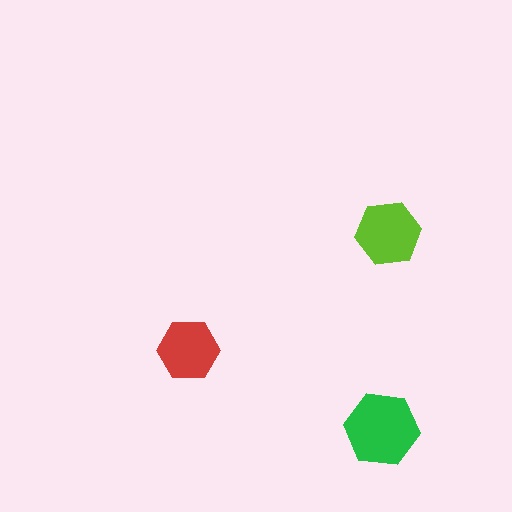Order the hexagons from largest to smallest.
the green one, the lime one, the red one.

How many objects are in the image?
There are 3 objects in the image.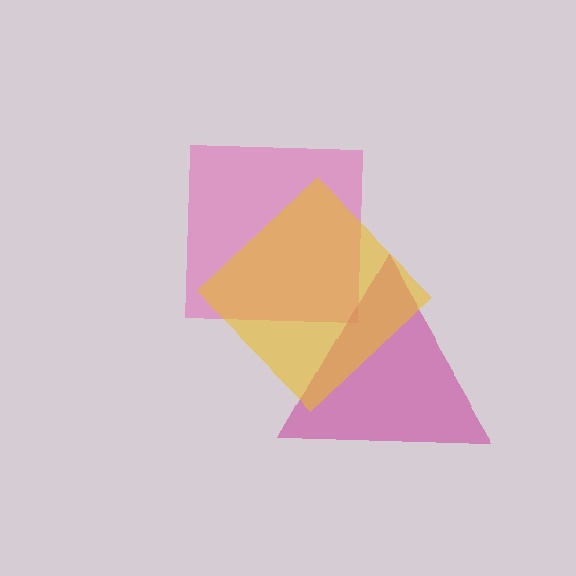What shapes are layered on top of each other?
The layered shapes are: a pink square, a magenta triangle, a yellow diamond.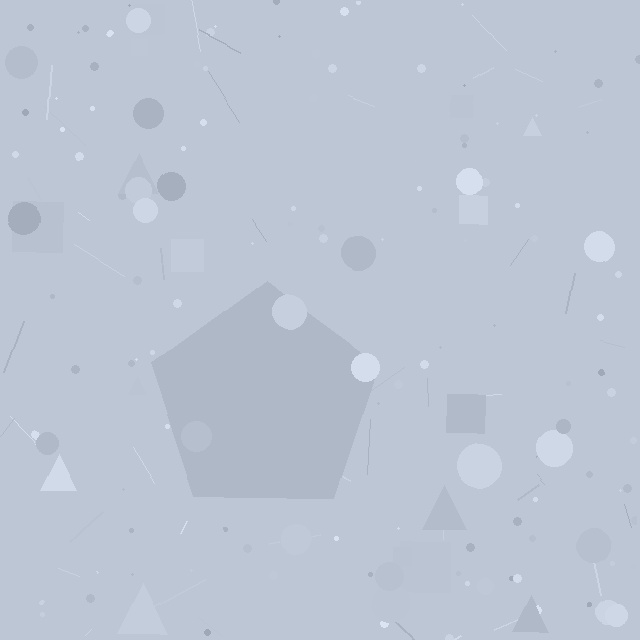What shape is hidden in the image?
A pentagon is hidden in the image.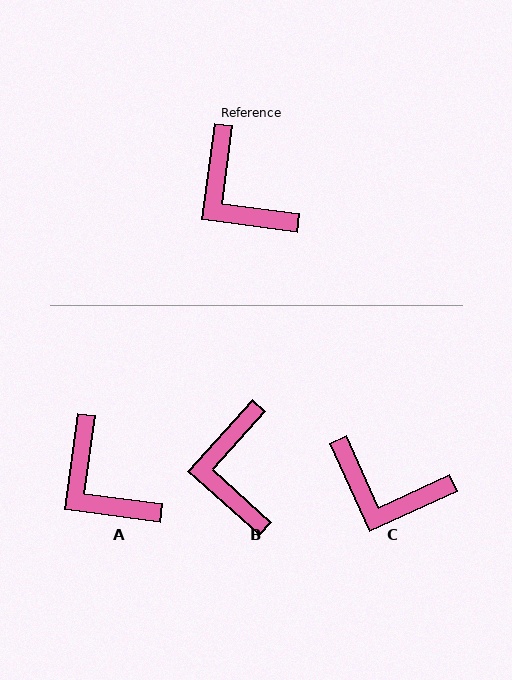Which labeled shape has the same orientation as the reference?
A.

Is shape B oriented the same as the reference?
No, it is off by about 34 degrees.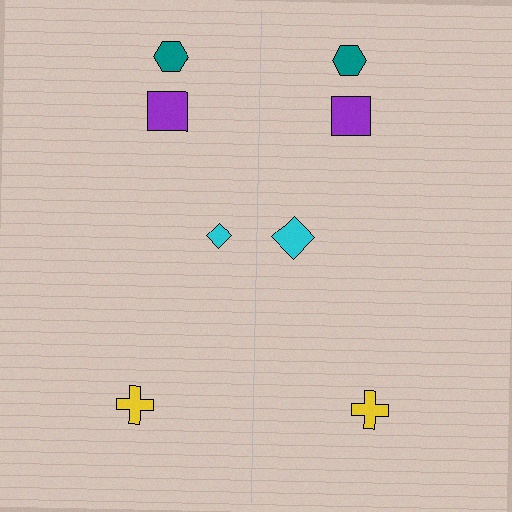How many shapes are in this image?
There are 8 shapes in this image.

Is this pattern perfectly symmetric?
No, the pattern is not perfectly symmetric. The cyan diamond on the right side has a different size than its mirror counterpart.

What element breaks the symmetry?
The cyan diamond on the right side has a different size than its mirror counterpart.